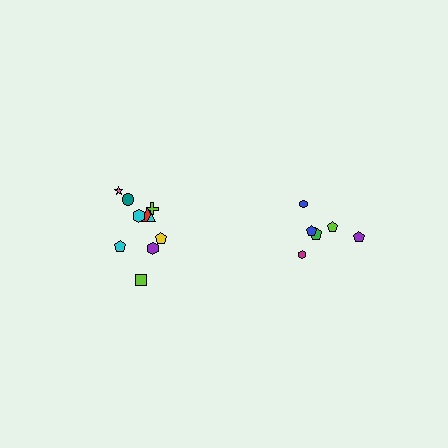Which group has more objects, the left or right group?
The left group.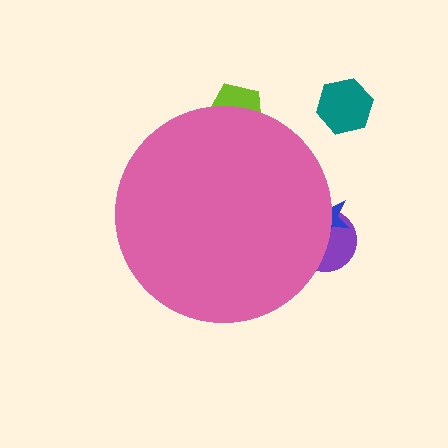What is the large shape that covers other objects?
A pink circle.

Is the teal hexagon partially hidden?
No, the teal hexagon is fully visible.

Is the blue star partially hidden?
Yes, the blue star is partially hidden behind the pink circle.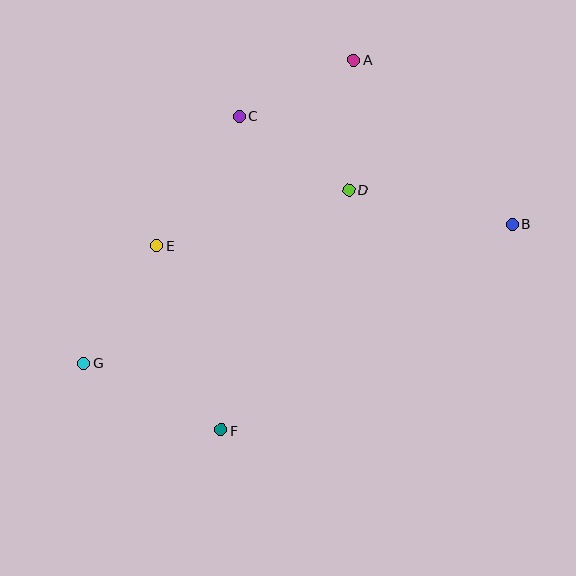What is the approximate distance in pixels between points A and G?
The distance between A and G is approximately 406 pixels.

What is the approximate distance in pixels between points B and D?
The distance between B and D is approximately 167 pixels.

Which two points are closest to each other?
Points A and C are closest to each other.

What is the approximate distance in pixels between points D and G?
The distance between D and G is approximately 317 pixels.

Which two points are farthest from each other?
Points B and G are farthest from each other.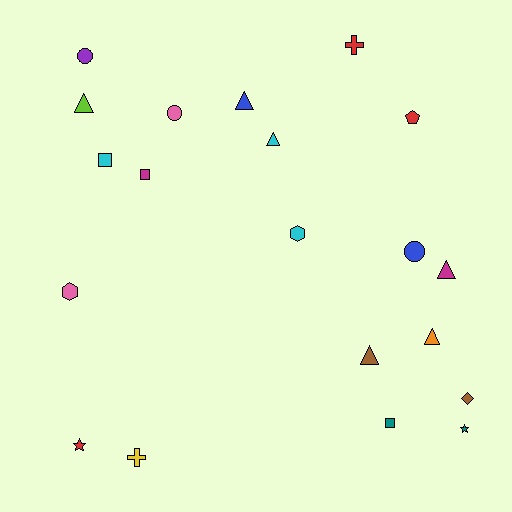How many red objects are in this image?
There are 3 red objects.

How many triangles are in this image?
There are 6 triangles.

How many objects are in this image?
There are 20 objects.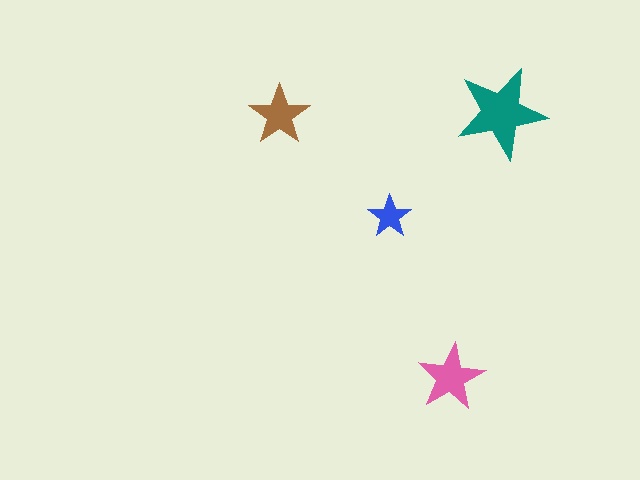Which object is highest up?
The teal star is topmost.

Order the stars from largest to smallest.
the teal one, the pink one, the brown one, the blue one.